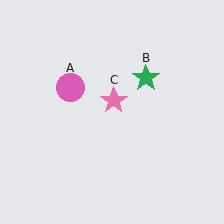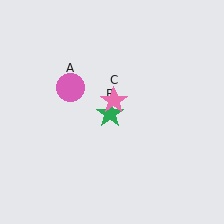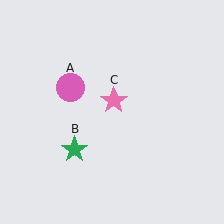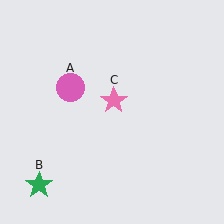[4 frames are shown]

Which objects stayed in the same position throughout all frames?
Pink circle (object A) and pink star (object C) remained stationary.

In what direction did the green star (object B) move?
The green star (object B) moved down and to the left.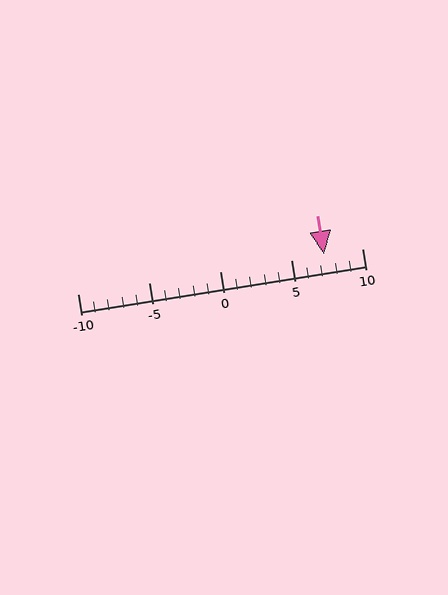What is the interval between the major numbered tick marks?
The major tick marks are spaced 5 units apart.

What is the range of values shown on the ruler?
The ruler shows values from -10 to 10.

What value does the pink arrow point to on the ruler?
The pink arrow points to approximately 7.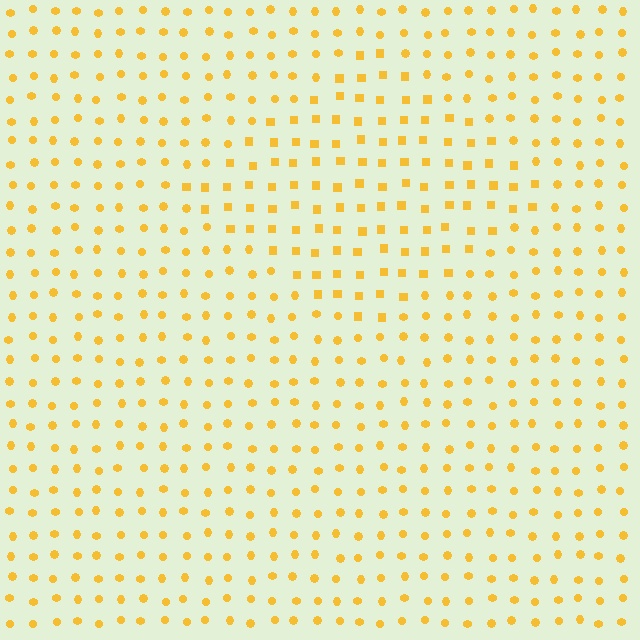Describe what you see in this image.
The image is filled with small yellow elements arranged in a uniform grid. A diamond-shaped region contains squares, while the surrounding area contains circles. The boundary is defined purely by the change in element shape.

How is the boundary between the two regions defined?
The boundary is defined by a change in element shape: squares inside vs. circles outside. All elements share the same color and spacing.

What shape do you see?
I see a diamond.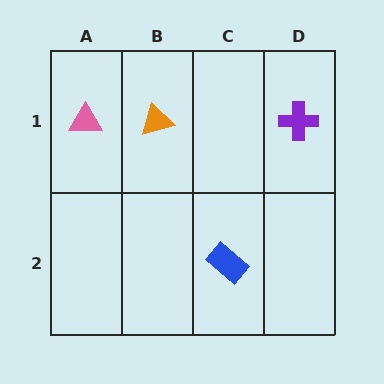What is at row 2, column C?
A blue rectangle.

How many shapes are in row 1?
3 shapes.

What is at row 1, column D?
A purple cross.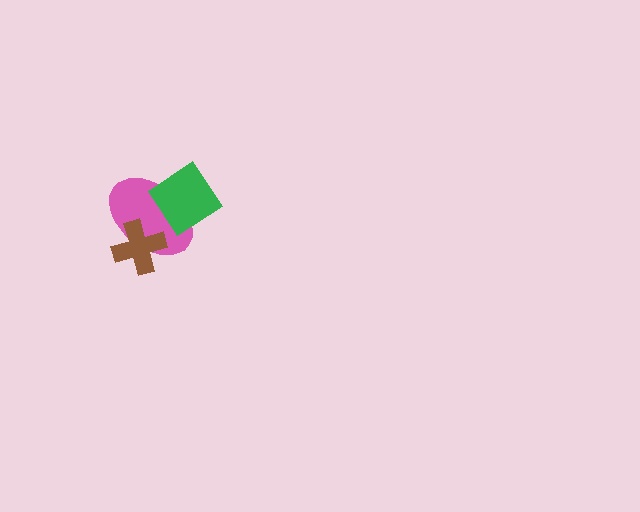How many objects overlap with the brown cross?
1 object overlaps with the brown cross.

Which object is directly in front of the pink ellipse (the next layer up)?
The green diamond is directly in front of the pink ellipse.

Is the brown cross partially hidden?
No, no other shape covers it.